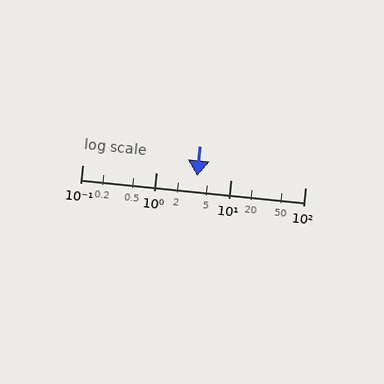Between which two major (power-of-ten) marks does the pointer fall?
The pointer is between 1 and 10.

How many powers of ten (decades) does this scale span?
The scale spans 3 decades, from 0.1 to 100.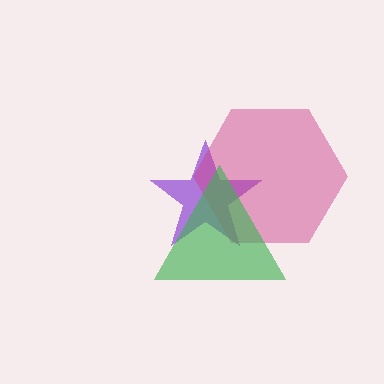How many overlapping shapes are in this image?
There are 3 overlapping shapes in the image.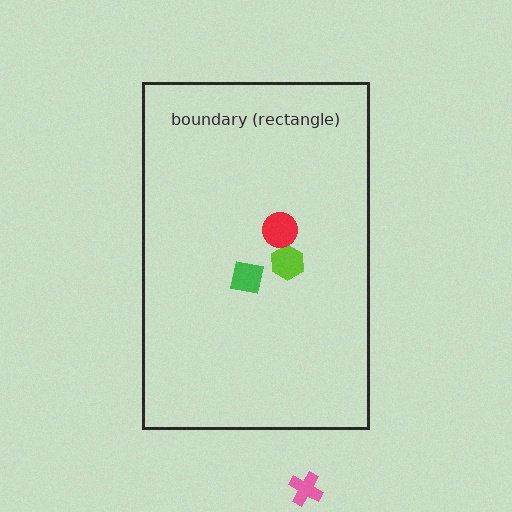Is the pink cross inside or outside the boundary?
Outside.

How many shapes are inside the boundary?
3 inside, 1 outside.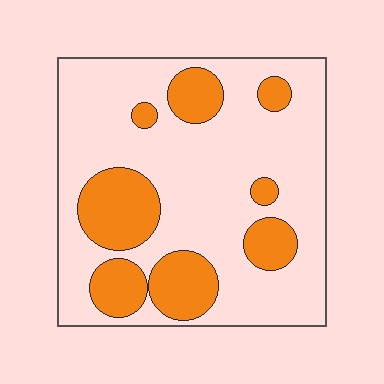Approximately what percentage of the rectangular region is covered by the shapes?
Approximately 25%.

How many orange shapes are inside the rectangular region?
8.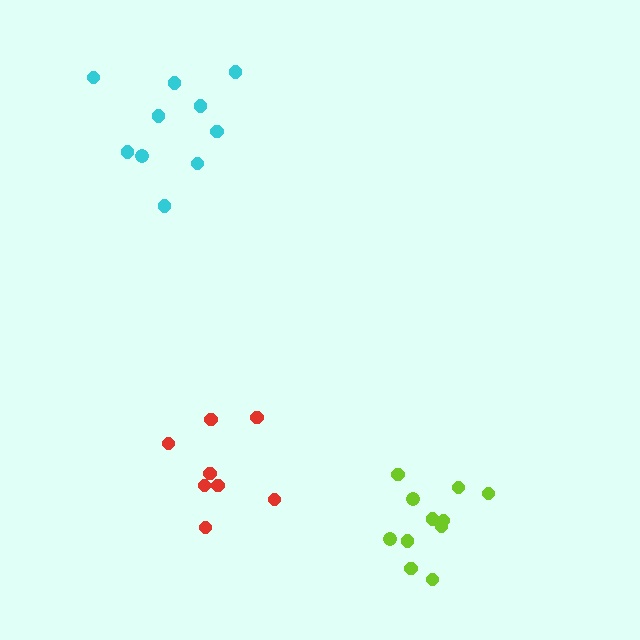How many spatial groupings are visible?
There are 3 spatial groupings.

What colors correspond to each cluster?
The clusters are colored: red, lime, cyan.